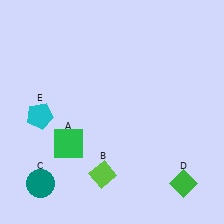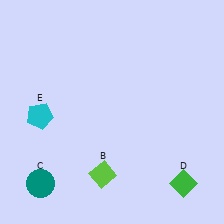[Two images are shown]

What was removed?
The green square (A) was removed in Image 2.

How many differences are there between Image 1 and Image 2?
There is 1 difference between the two images.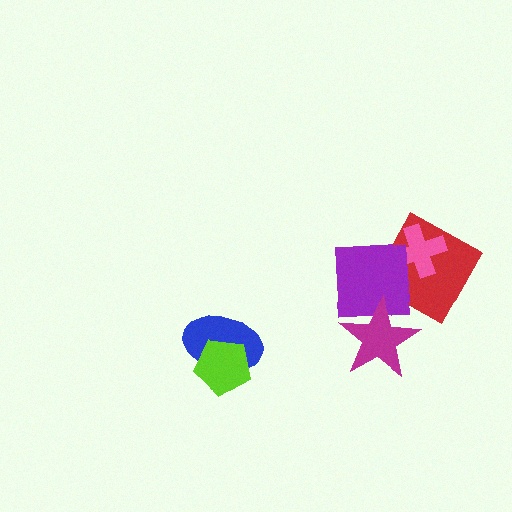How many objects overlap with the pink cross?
2 objects overlap with the pink cross.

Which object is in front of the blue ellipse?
The lime pentagon is in front of the blue ellipse.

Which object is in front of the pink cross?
The purple square is in front of the pink cross.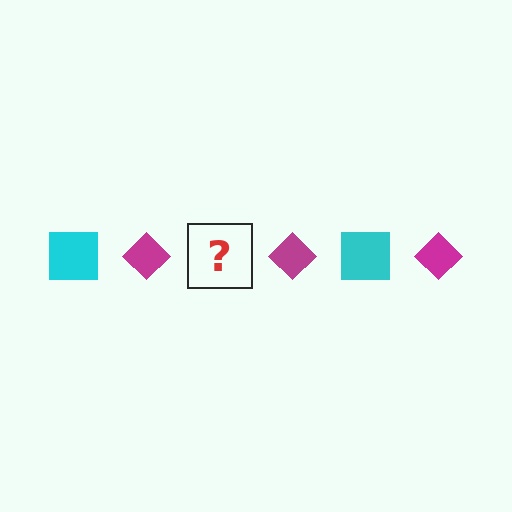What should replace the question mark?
The question mark should be replaced with a cyan square.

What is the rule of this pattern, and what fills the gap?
The rule is that the pattern alternates between cyan square and magenta diamond. The gap should be filled with a cyan square.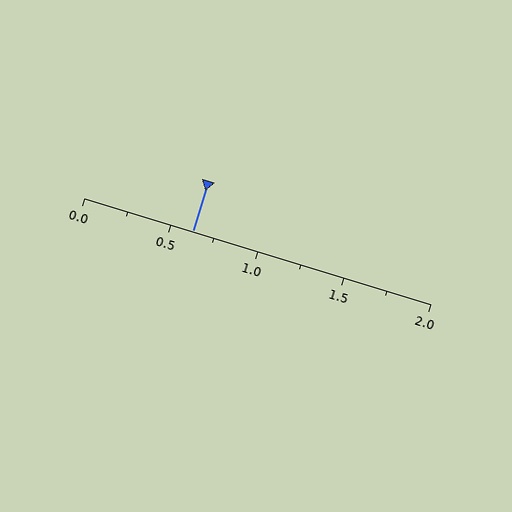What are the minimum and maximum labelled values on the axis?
The axis runs from 0.0 to 2.0.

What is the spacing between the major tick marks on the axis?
The major ticks are spaced 0.5 apart.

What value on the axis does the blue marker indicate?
The marker indicates approximately 0.62.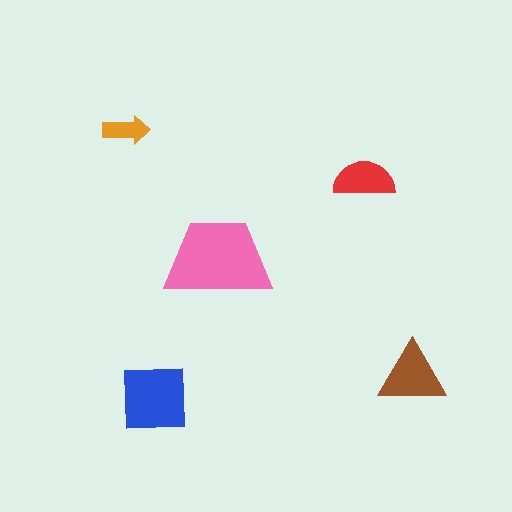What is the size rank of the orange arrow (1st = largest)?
5th.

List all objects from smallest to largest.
The orange arrow, the red semicircle, the brown triangle, the blue square, the pink trapezoid.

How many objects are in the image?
There are 5 objects in the image.